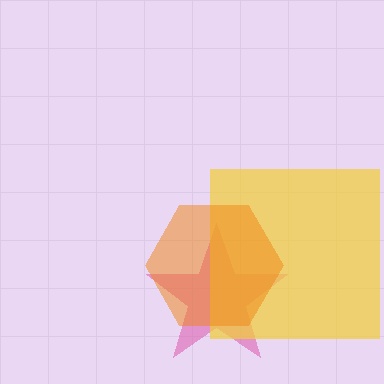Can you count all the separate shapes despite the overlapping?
Yes, there are 3 separate shapes.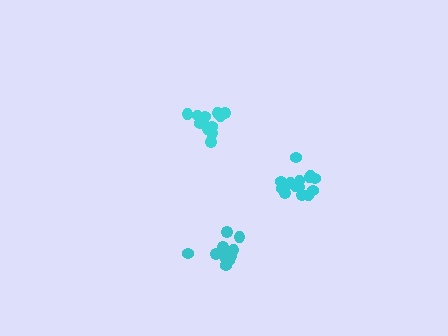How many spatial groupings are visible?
There are 3 spatial groupings.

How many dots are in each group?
Group 1: 12 dots, Group 2: 12 dots, Group 3: 14 dots (38 total).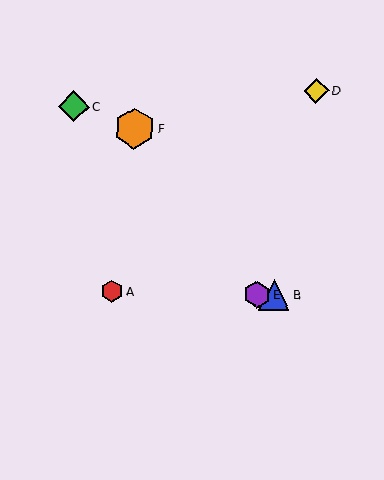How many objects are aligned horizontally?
3 objects (A, B, E) are aligned horizontally.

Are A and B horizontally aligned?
Yes, both are at y≈291.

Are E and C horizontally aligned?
No, E is at y≈295 and C is at y≈106.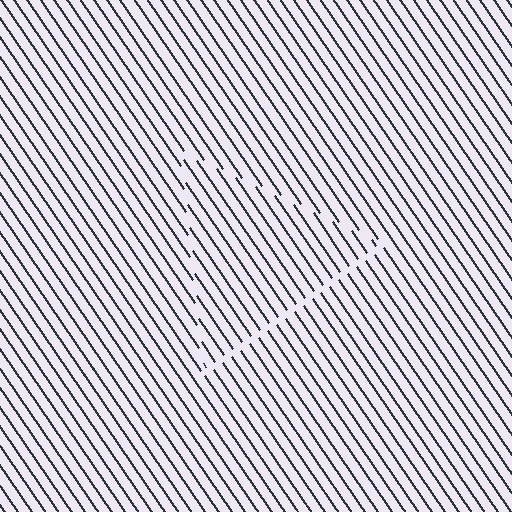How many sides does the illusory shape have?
3 sides — the line-ends trace a triangle.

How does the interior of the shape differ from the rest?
The interior of the shape contains the same grating, shifted by half a period — the contour is defined by the phase discontinuity where line-ends from the inner and outer gratings abut.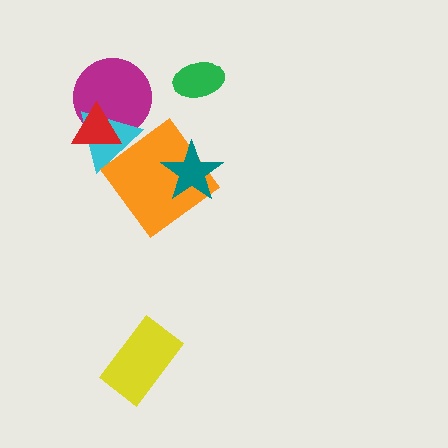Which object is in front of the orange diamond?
The teal star is in front of the orange diamond.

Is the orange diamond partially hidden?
Yes, it is partially covered by another shape.